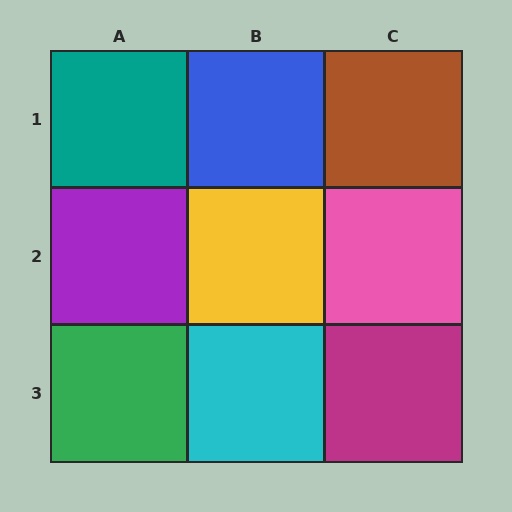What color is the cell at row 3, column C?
Magenta.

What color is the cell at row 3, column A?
Green.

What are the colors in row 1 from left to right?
Teal, blue, brown.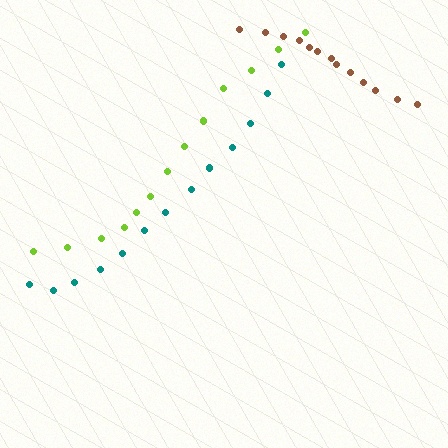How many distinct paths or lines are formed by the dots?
There are 3 distinct paths.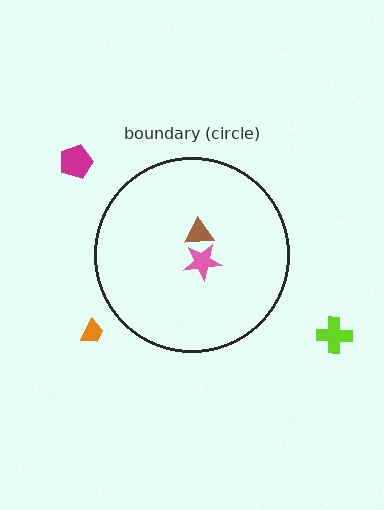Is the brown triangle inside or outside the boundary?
Inside.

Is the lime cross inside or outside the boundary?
Outside.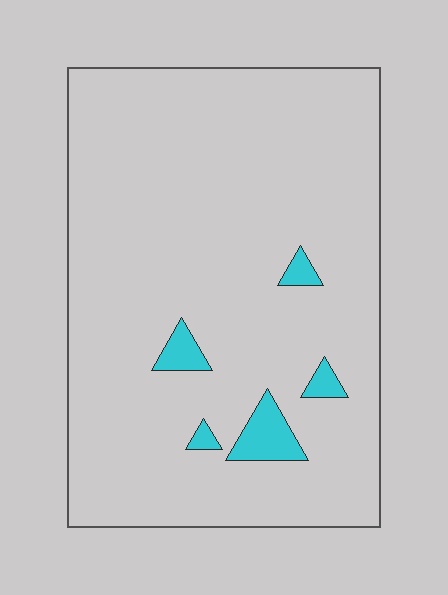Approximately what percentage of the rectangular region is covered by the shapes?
Approximately 5%.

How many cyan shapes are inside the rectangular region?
5.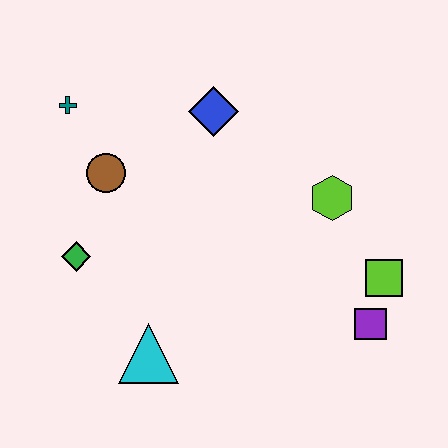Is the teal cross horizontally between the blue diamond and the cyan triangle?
No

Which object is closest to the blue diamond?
The brown circle is closest to the blue diamond.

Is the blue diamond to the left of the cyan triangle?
No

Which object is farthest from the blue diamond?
The purple square is farthest from the blue diamond.